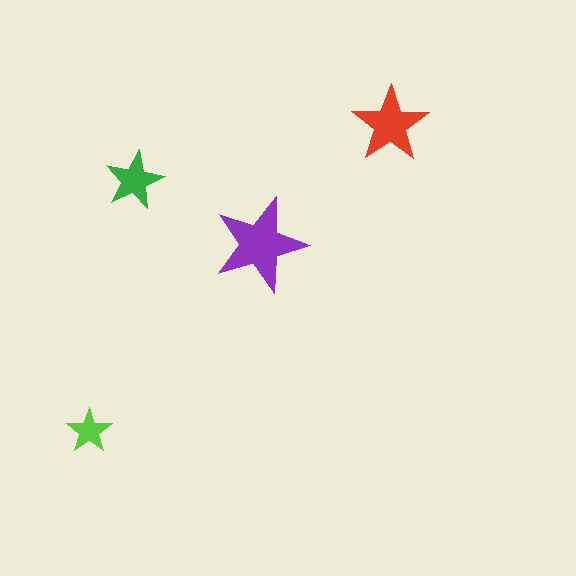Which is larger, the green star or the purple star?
The purple one.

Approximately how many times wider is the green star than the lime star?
About 1.5 times wider.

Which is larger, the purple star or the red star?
The purple one.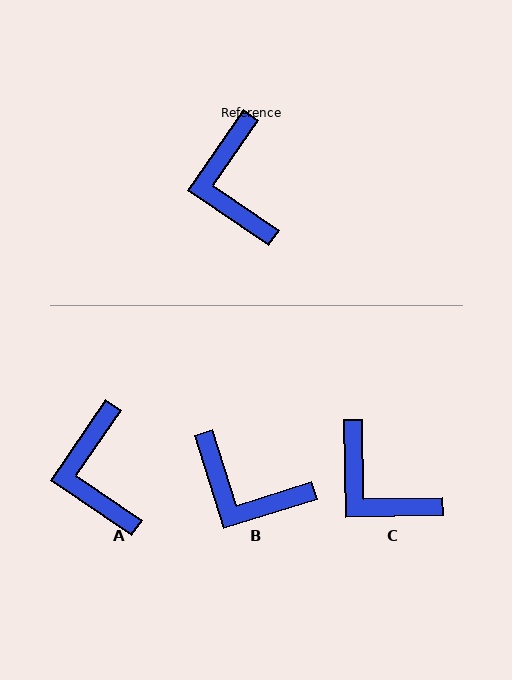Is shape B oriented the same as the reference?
No, it is off by about 52 degrees.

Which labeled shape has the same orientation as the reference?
A.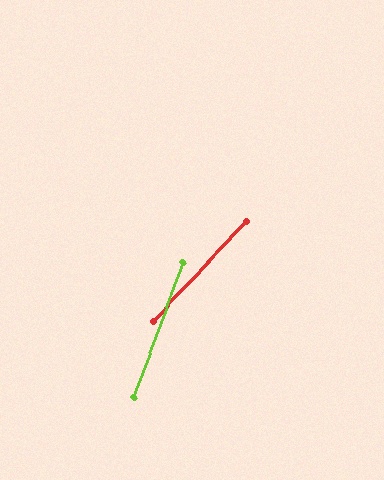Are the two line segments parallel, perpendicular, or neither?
Neither parallel nor perpendicular — they differ by about 23°.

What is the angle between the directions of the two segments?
Approximately 23 degrees.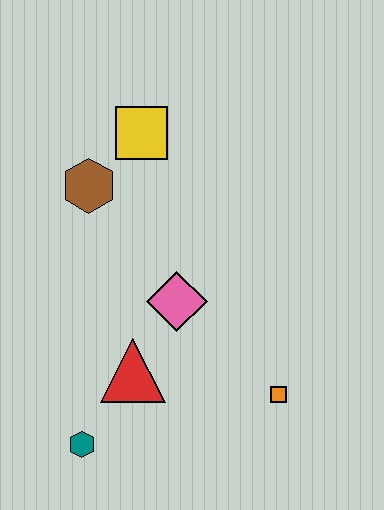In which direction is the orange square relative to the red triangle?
The orange square is to the right of the red triangle.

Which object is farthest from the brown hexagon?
The orange square is farthest from the brown hexagon.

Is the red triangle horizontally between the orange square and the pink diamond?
No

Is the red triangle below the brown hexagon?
Yes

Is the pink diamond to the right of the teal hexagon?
Yes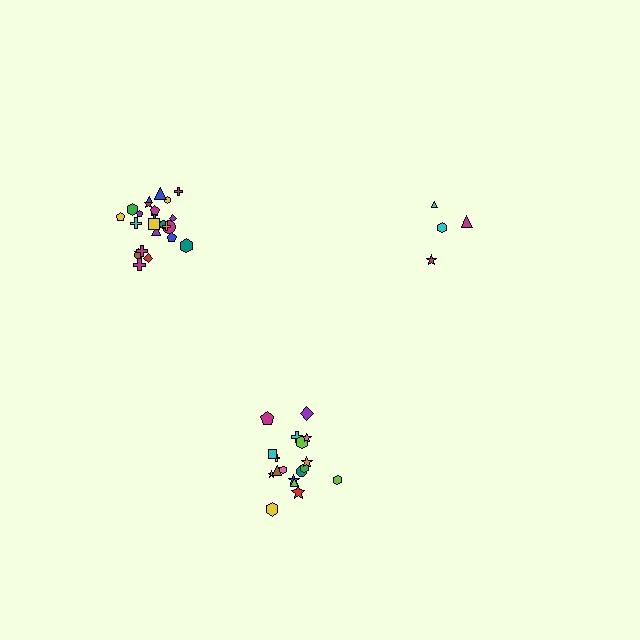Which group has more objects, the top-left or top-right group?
The top-left group.